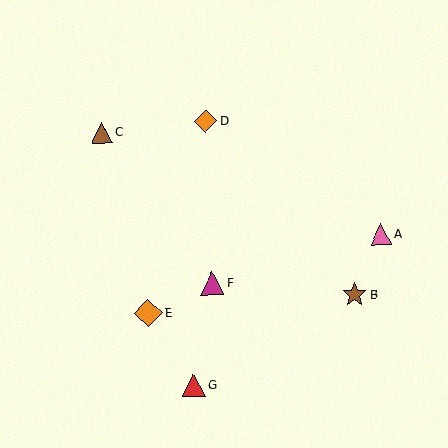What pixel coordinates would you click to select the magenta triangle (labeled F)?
Click at (212, 284) to select the magenta triangle F.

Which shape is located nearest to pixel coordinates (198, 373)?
The red triangle (labeled G) at (194, 386) is nearest to that location.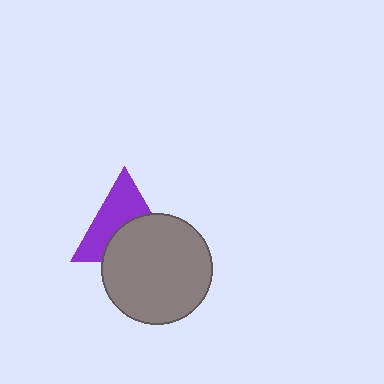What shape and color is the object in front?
The object in front is a gray circle.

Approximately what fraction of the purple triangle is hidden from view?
Roughly 47% of the purple triangle is hidden behind the gray circle.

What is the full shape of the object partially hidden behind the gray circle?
The partially hidden object is a purple triangle.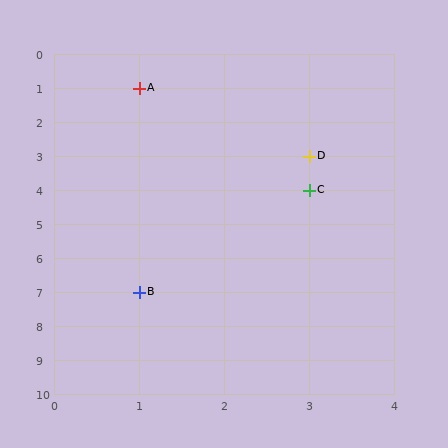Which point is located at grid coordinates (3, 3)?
Point D is at (3, 3).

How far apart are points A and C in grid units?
Points A and C are 2 columns and 3 rows apart (about 3.6 grid units diagonally).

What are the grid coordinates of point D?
Point D is at grid coordinates (3, 3).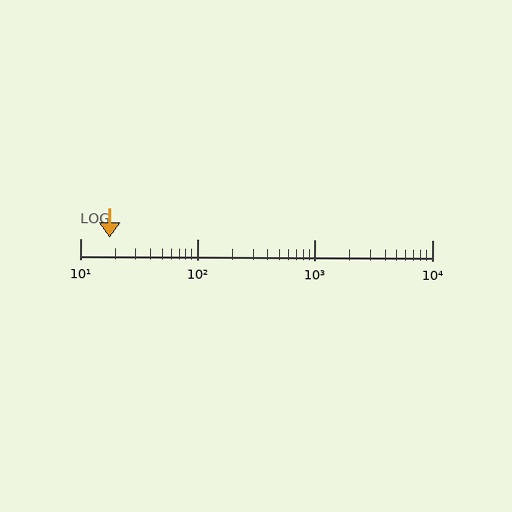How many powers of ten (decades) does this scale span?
The scale spans 3 decades, from 10 to 10000.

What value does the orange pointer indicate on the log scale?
The pointer indicates approximately 18.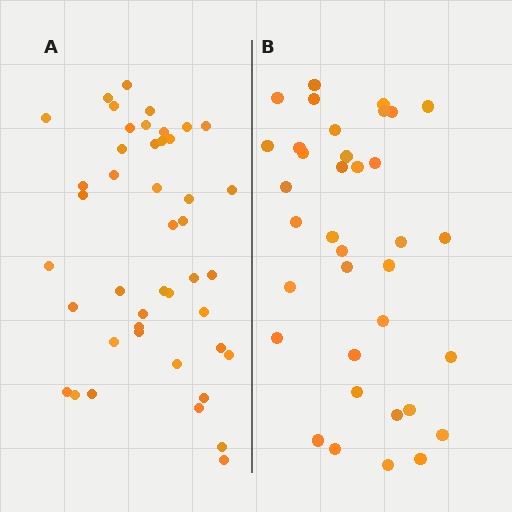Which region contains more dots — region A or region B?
Region A (the left region) has more dots.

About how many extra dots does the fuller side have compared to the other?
Region A has roughly 8 or so more dots than region B.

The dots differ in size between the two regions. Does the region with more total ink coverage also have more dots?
No. Region B has more total ink coverage because its dots are larger, but region A actually contains more individual dots. Total area can be misleading — the number of items is what matters here.